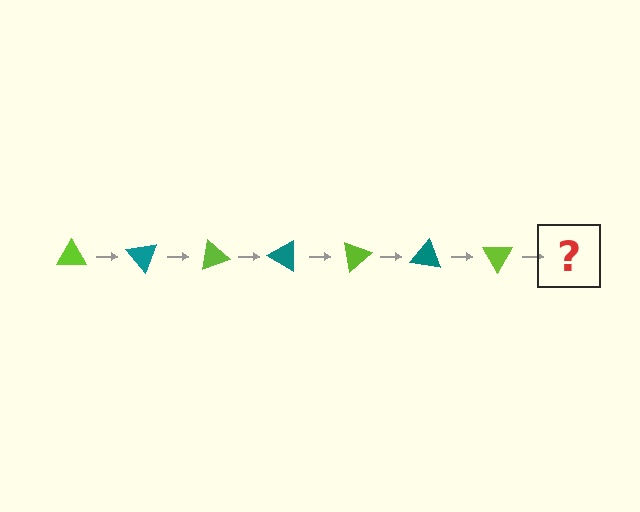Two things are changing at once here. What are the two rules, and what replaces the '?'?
The two rules are that it rotates 50 degrees each step and the color cycles through lime and teal. The '?' should be a teal triangle, rotated 350 degrees from the start.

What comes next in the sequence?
The next element should be a teal triangle, rotated 350 degrees from the start.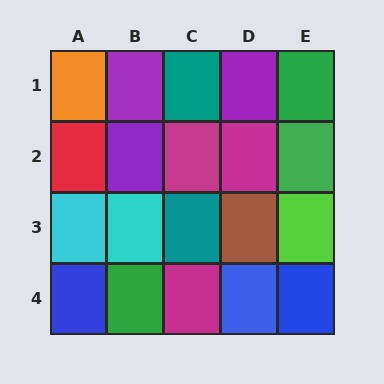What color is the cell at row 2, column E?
Green.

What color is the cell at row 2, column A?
Red.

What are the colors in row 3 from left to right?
Cyan, cyan, teal, brown, lime.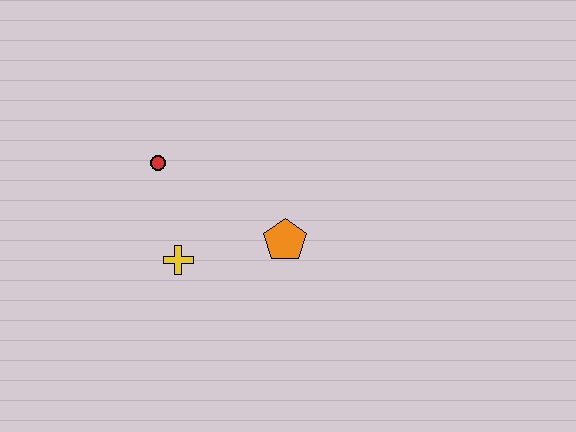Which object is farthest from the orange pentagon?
The red circle is farthest from the orange pentagon.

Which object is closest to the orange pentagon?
The yellow cross is closest to the orange pentagon.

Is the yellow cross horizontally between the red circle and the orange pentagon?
Yes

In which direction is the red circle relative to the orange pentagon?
The red circle is to the left of the orange pentagon.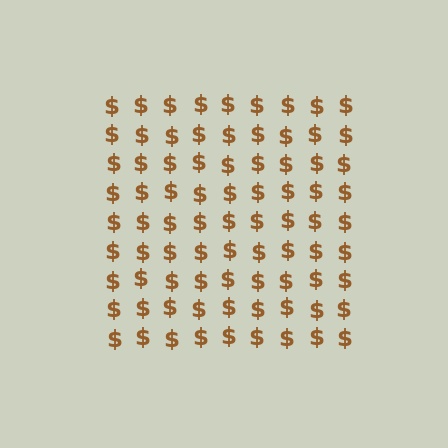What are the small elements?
The small elements are dollar signs.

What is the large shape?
The large shape is a square.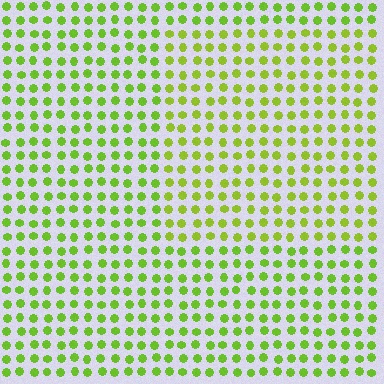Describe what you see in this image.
The image is filled with small lime elements in a uniform arrangement. A rectangle-shaped region is visible where the elements are tinted to a slightly different hue, forming a subtle color boundary.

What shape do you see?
I see a rectangle.